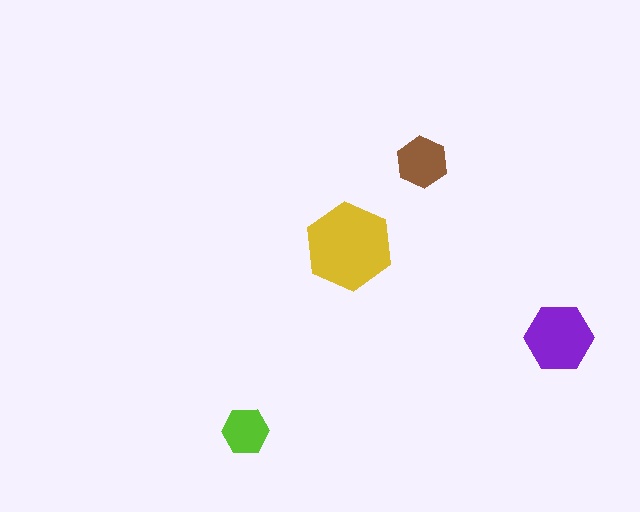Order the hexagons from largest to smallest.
the yellow one, the purple one, the brown one, the lime one.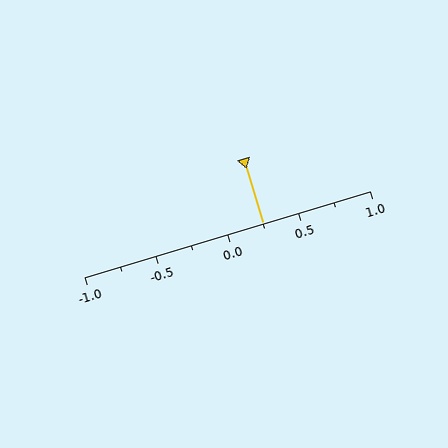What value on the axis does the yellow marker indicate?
The marker indicates approximately 0.25.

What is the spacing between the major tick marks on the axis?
The major ticks are spaced 0.5 apart.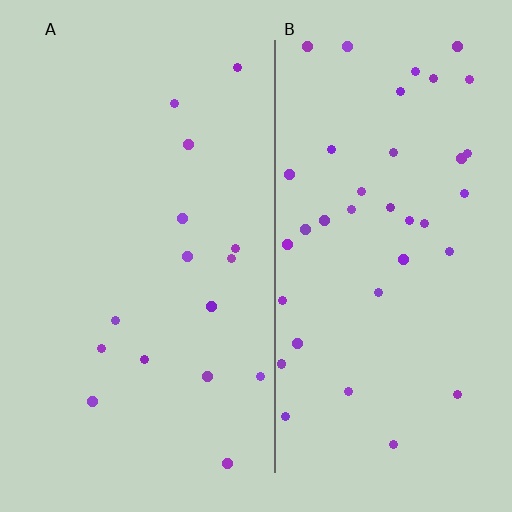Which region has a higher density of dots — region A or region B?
B (the right).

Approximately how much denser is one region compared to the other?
Approximately 2.5× — region B over region A.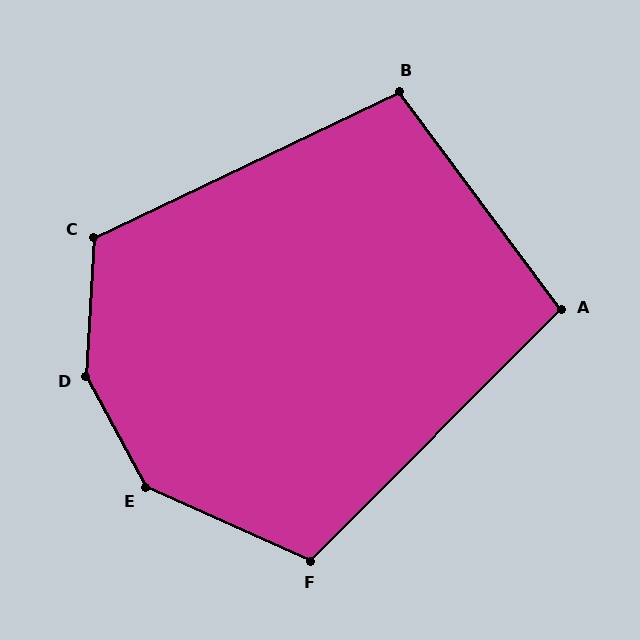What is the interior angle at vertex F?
Approximately 111 degrees (obtuse).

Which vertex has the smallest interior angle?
A, at approximately 98 degrees.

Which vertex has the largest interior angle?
D, at approximately 148 degrees.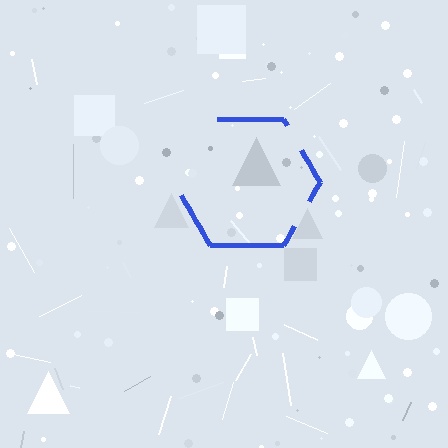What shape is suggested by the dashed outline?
The dashed outline suggests a hexagon.